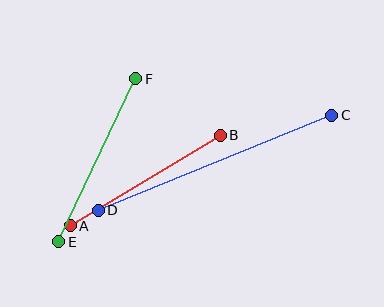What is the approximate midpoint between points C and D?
The midpoint is at approximately (215, 163) pixels.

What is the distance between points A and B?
The distance is approximately 175 pixels.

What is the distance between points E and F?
The distance is approximately 180 pixels.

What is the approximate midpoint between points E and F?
The midpoint is at approximately (97, 160) pixels.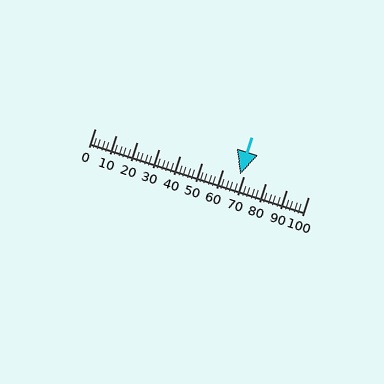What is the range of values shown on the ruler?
The ruler shows values from 0 to 100.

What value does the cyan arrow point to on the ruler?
The cyan arrow points to approximately 68.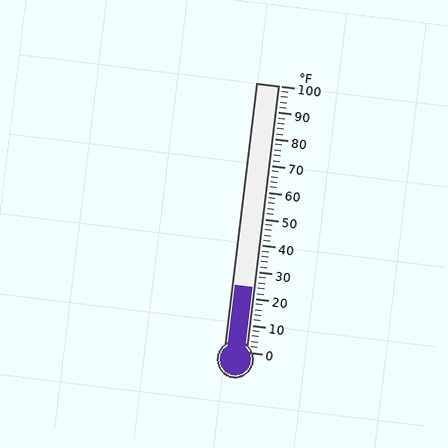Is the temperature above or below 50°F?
The temperature is below 50°F.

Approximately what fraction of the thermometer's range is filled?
The thermometer is filled to approximately 25% of its range.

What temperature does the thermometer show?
The thermometer shows approximately 24°F.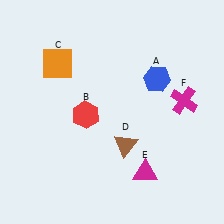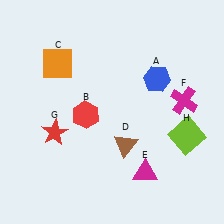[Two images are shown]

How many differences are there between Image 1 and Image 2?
There are 2 differences between the two images.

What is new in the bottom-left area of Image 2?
A red star (G) was added in the bottom-left area of Image 2.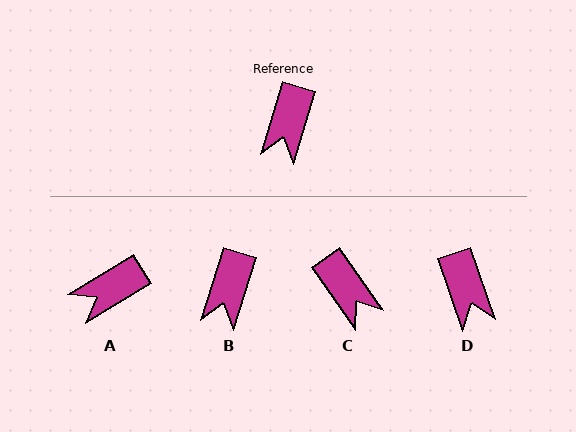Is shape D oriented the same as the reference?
No, it is off by about 36 degrees.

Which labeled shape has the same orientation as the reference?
B.